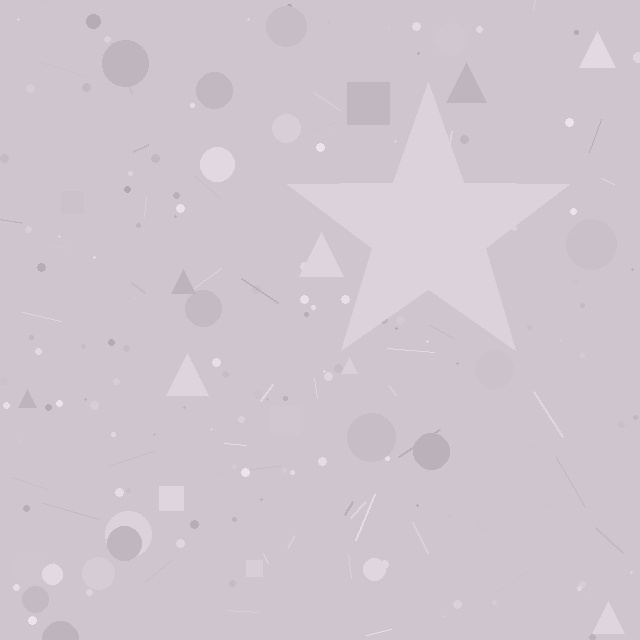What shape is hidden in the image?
A star is hidden in the image.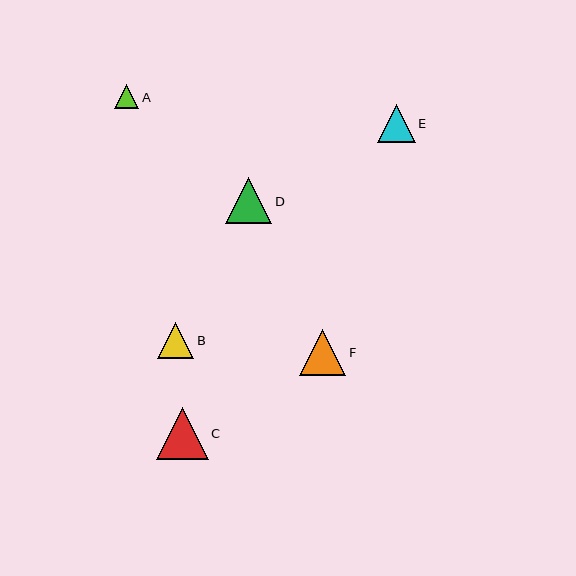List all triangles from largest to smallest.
From largest to smallest: C, F, D, E, B, A.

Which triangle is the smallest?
Triangle A is the smallest with a size of approximately 24 pixels.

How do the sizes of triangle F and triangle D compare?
Triangle F and triangle D are approximately the same size.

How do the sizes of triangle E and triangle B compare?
Triangle E and triangle B are approximately the same size.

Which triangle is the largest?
Triangle C is the largest with a size of approximately 52 pixels.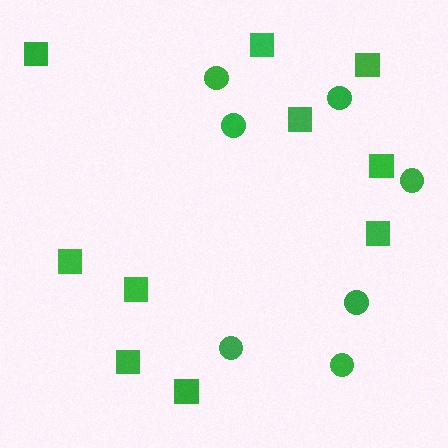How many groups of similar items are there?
There are 2 groups: one group of circles (7) and one group of squares (10).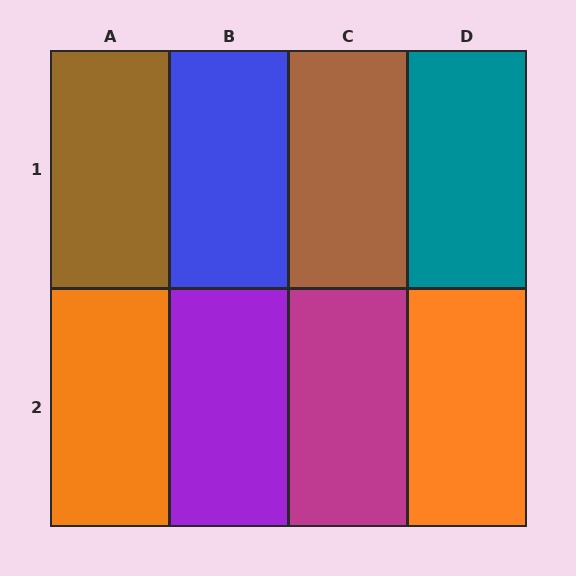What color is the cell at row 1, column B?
Blue.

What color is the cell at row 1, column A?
Brown.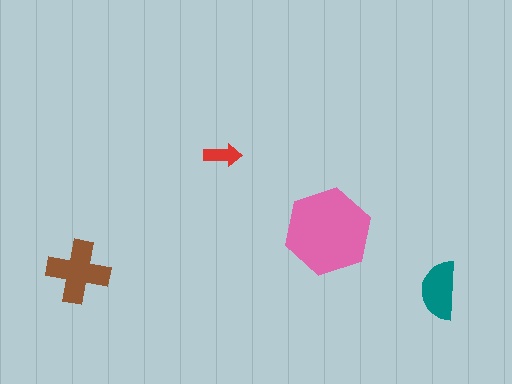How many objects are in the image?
There are 4 objects in the image.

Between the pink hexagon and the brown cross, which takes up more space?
The pink hexagon.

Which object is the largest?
The pink hexagon.